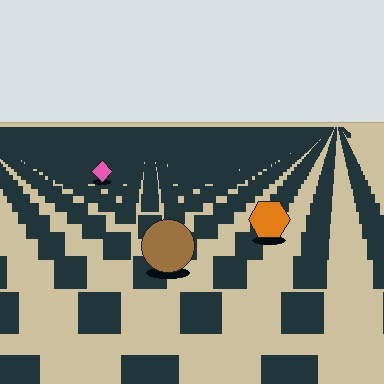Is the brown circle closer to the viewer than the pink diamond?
Yes. The brown circle is closer — you can tell from the texture gradient: the ground texture is coarser near it.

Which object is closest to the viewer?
The brown circle is closest. The texture marks near it are larger and more spread out.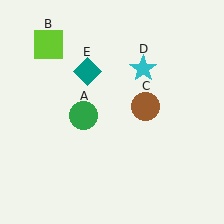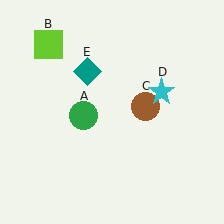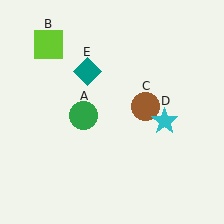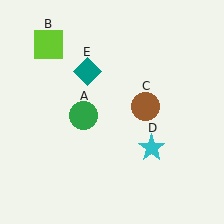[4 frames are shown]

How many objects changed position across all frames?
1 object changed position: cyan star (object D).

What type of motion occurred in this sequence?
The cyan star (object D) rotated clockwise around the center of the scene.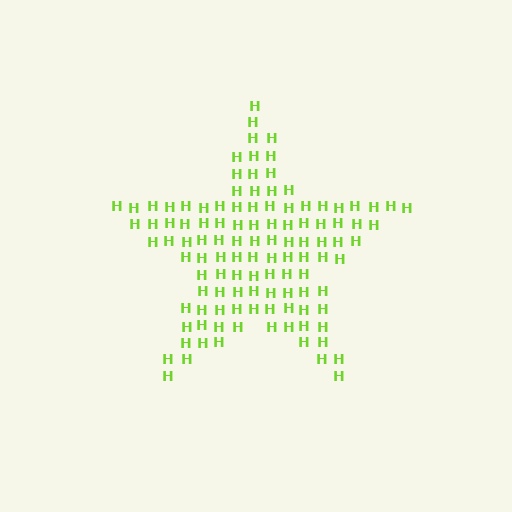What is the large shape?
The large shape is a star.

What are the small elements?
The small elements are letter H's.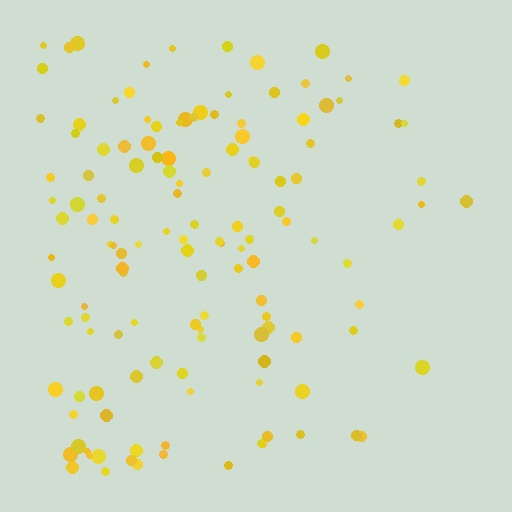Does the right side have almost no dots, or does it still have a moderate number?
Still a moderate number, just noticeably fewer than the left.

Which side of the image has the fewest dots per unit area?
The right.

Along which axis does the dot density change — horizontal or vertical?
Horizontal.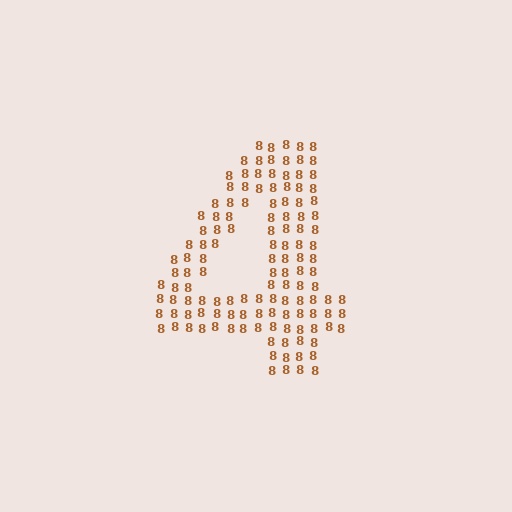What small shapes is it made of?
It is made of small digit 8's.